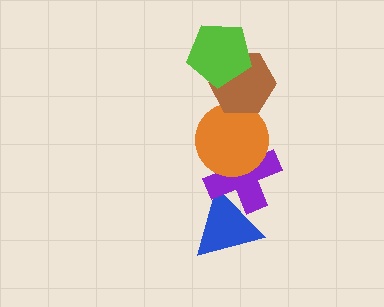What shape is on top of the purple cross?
The orange circle is on top of the purple cross.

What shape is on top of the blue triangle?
The purple cross is on top of the blue triangle.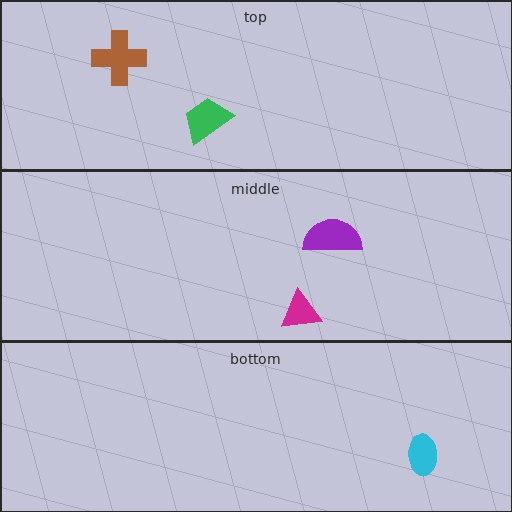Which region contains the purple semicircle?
The middle region.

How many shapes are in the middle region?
2.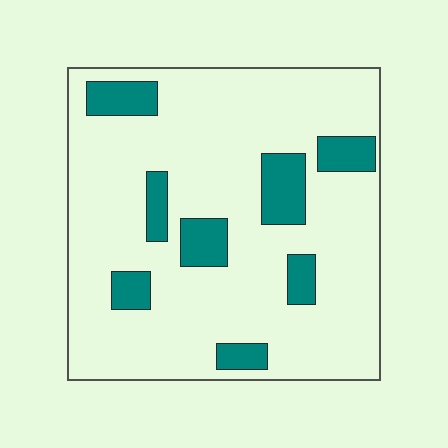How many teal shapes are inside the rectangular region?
8.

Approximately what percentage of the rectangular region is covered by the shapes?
Approximately 15%.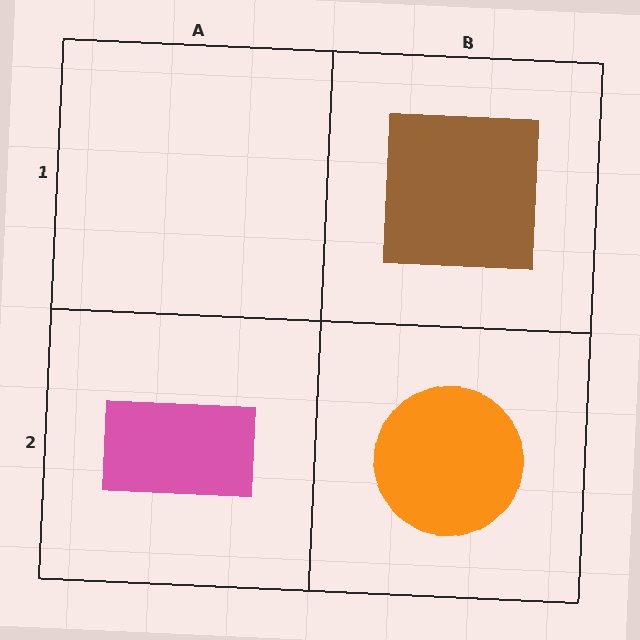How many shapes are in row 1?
1 shape.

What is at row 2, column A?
A pink rectangle.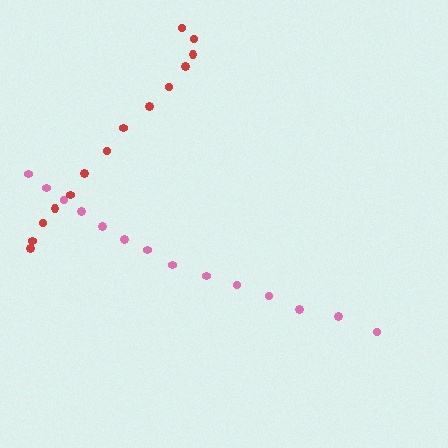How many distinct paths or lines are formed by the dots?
There are 2 distinct paths.